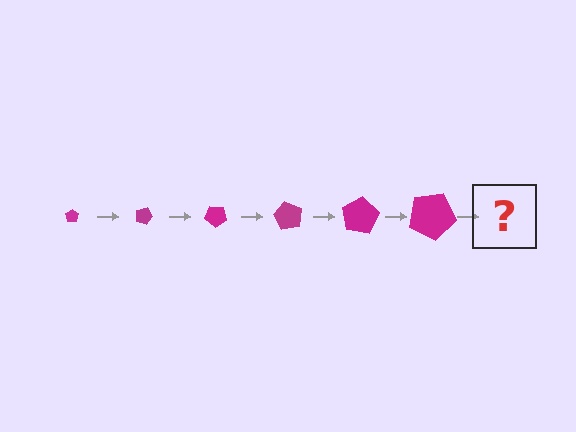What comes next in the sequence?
The next element should be a pentagon, larger than the previous one and rotated 120 degrees from the start.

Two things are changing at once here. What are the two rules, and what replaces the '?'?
The two rules are that the pentagon grows larger each step and it rotates 20 degrees each step. The '?' should be a pentagon, larger than the previous one and rotated 120 degrees from the start.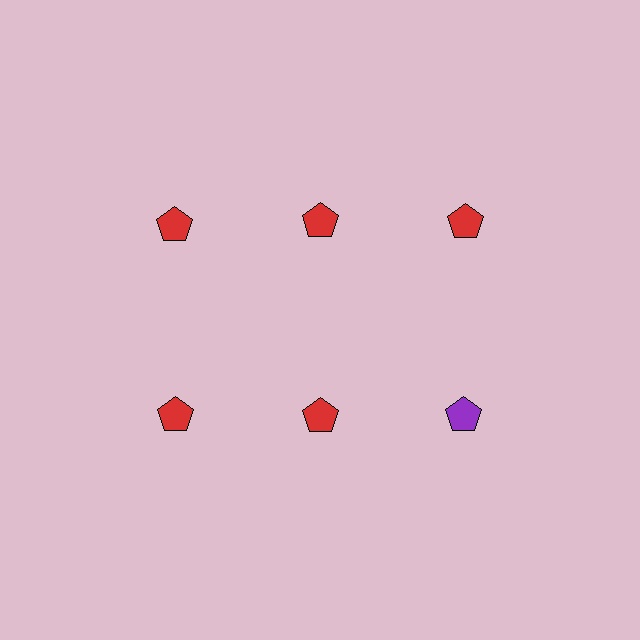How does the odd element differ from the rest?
It has a different color: purple instead of red.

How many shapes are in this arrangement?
There are 6 shapes arranged in a grid pattern.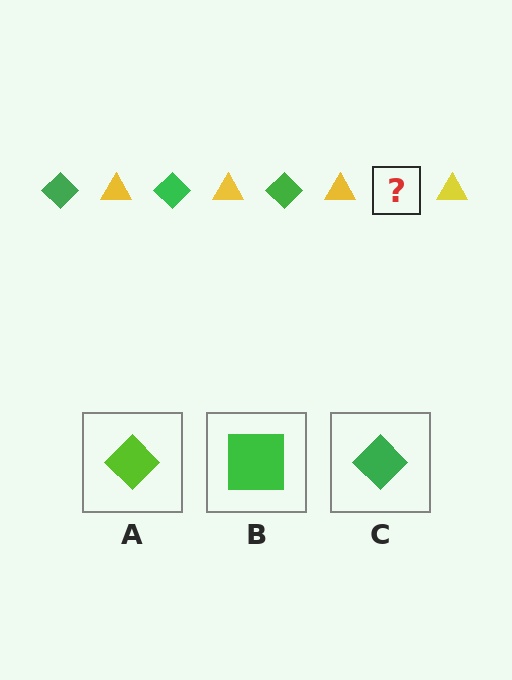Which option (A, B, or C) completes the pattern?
C.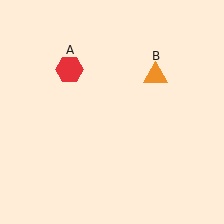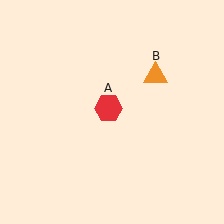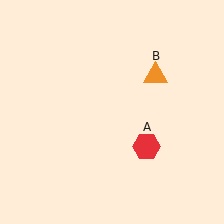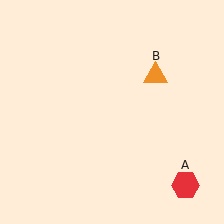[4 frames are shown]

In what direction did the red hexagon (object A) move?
The red hexagon (object A) moved down and to the right.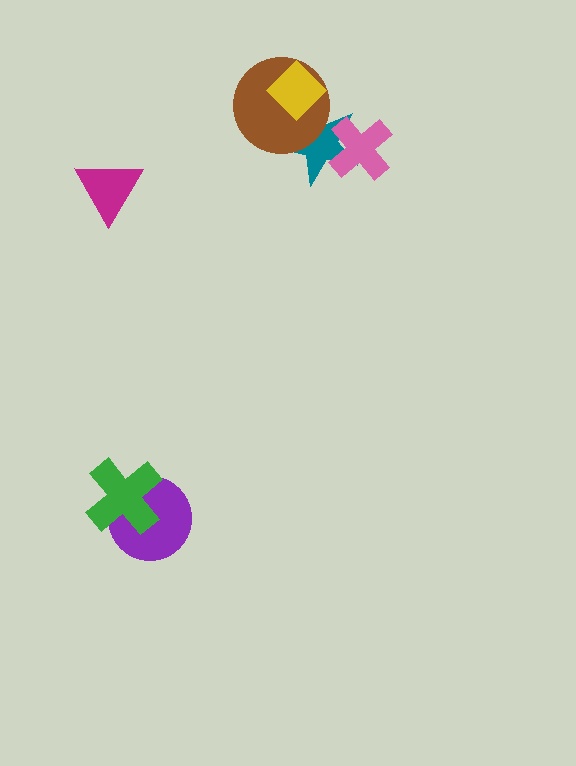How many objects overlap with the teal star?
3 objects overlap with the teal star.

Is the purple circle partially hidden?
Yes, it is partially covered by another shape.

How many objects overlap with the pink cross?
1 object overlaps with the pink cross.